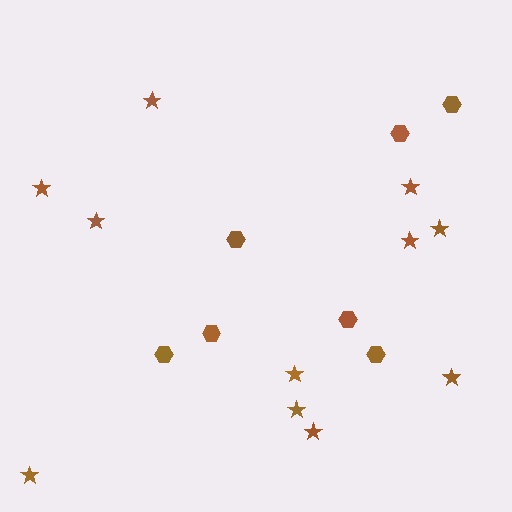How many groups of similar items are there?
There are 2 groups: one group of hexagons (7) and one group of stars (11).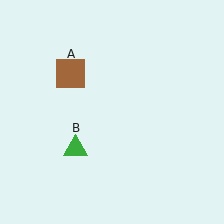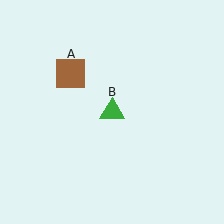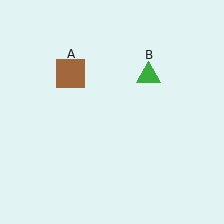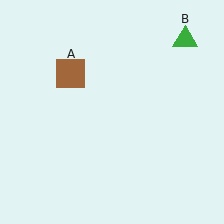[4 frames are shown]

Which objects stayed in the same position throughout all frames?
Brown square (object A) remained stationary.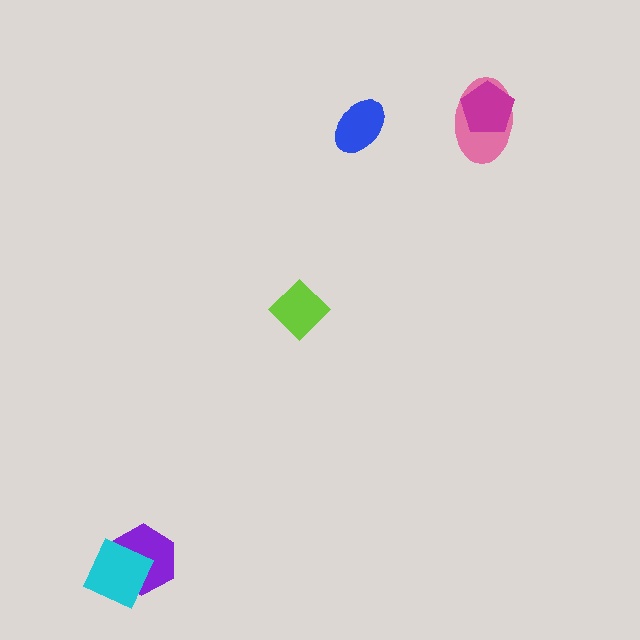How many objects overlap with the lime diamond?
0 objects overlap with the lime diamond.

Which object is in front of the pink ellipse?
The magenta pentagon is in front of the pink ellipse.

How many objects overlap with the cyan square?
1 object overlaps with the cyan square.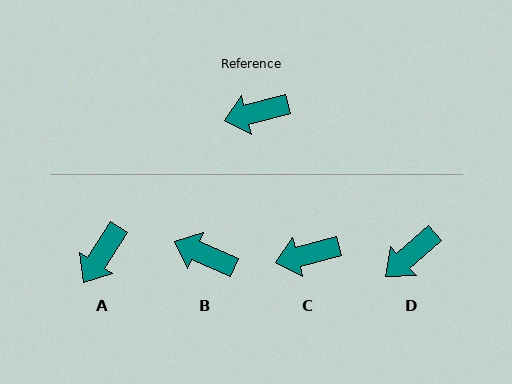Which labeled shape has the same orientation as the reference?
C.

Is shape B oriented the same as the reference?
No, it is off by about 39 degrees.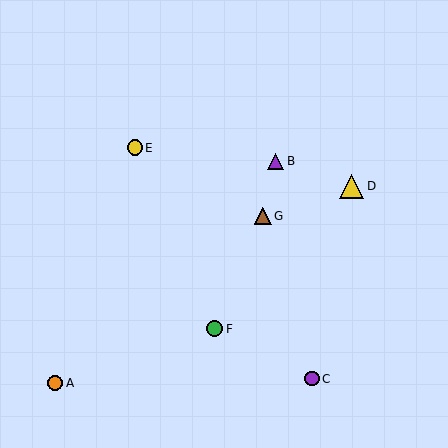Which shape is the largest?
The yellow triangle (labeled D) is the largest.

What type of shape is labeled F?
Shape F is a green circle.